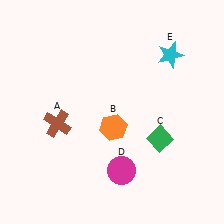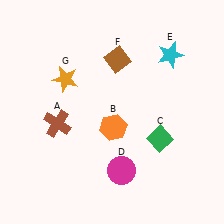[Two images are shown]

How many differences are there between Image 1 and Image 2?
There are 2 differences between the two images.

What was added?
A brown diamond (F), an orange star (G) were added in Image 2.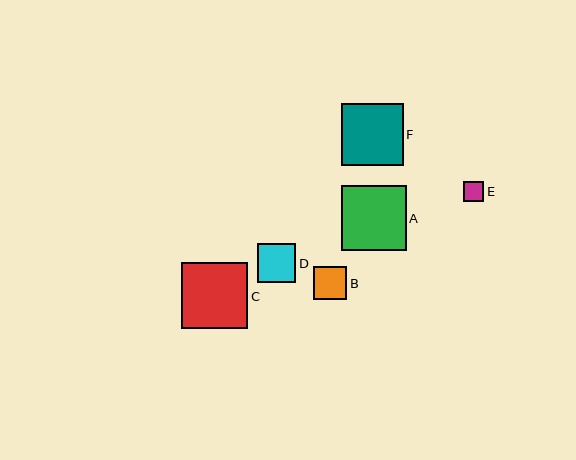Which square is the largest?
Square C is the largest with a size of approximately 66 pixels.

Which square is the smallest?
Square E is the smallest with a size of approximately 20 pixels.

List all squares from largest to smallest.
From largest to smallest: C, A, F, D, B, E.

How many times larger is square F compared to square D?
Square F is approximately 1.6 times the size of square D.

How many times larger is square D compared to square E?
Square D is approximately 1.9 times the size of square E.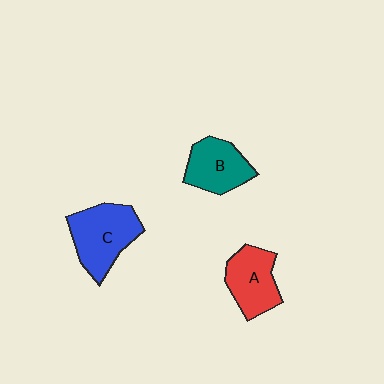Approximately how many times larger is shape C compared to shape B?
Approximately 1.3 times.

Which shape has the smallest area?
Shape B (teal).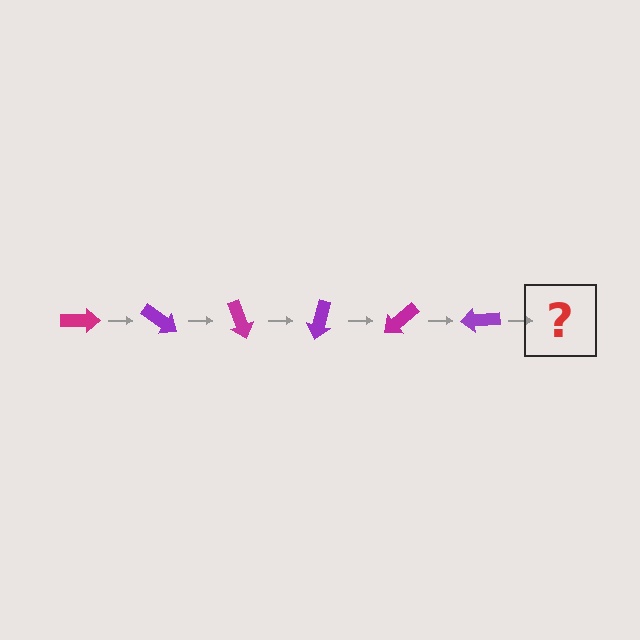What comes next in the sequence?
The next element should be a magenta arrow, rotated 210 degrees from the start.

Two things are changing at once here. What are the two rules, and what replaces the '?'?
The two rules are that it rotates 35 degrees each step and the color cycles through magenta and purple. The '?' should be a magenta arrow, rotated 210 degrees from the start.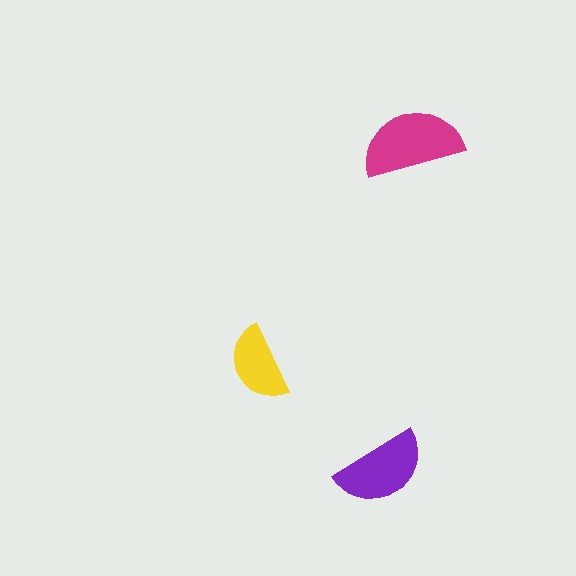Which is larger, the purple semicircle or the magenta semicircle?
The magenta one.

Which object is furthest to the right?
The magenta semicircle is rightmost.